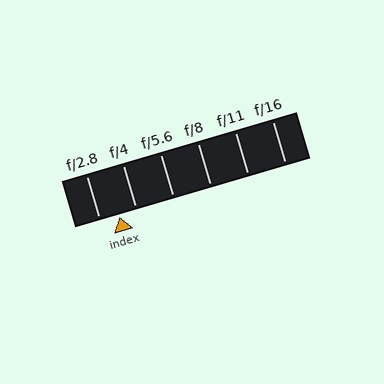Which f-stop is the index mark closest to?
The index mark is closest to f/4.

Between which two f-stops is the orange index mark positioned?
The index mark is between f/2.8 and f/4.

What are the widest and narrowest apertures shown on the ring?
The widest aperture shown is f/2.8 and the narrowest is f/16.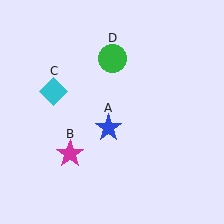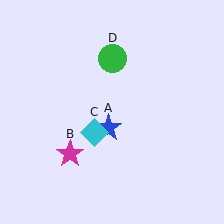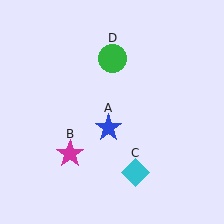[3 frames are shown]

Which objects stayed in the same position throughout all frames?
Blue star (object A) and magenta star (object B) and green circle (object D) remained stationary.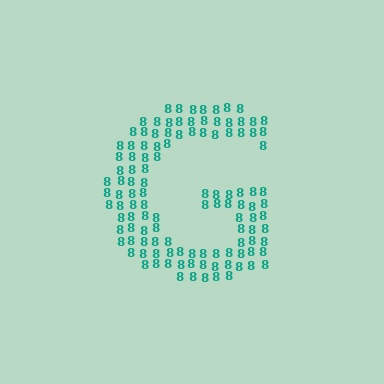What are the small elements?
The small elements are digit 8's.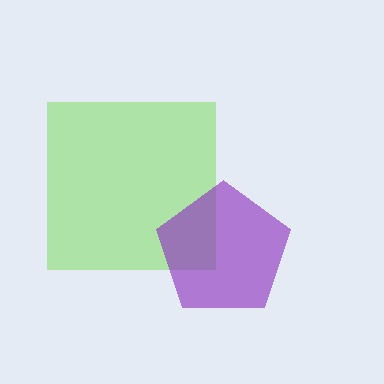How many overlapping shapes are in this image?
There are 2 overlapping shapes in the image.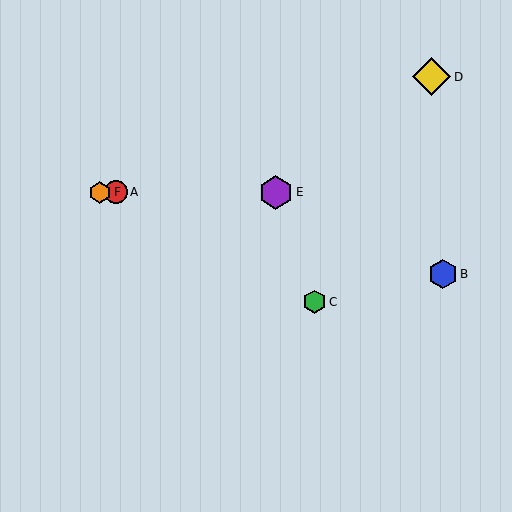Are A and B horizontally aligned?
No, A is at y≈192 and B is at y≈274.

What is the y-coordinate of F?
Object F is at y≈192.